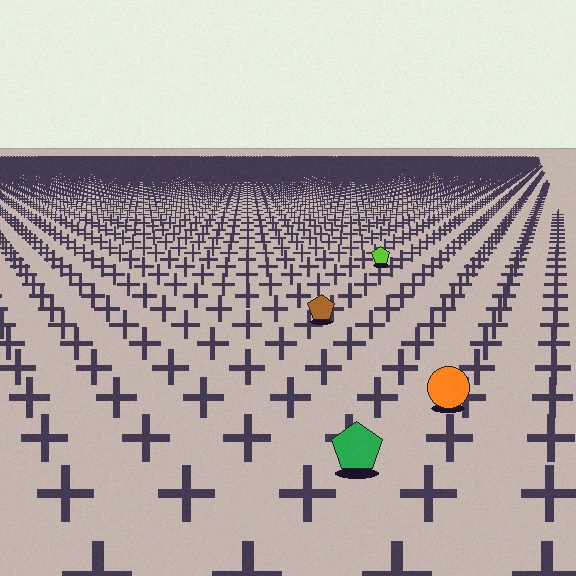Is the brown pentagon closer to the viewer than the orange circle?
No. The orange circle is closer — you can tell from the texture gradient: the ground texture is coarser near it.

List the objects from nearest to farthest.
From nearest to farthest: the green pentagon, the orange circle, the brown pentagon, the lime pentagon.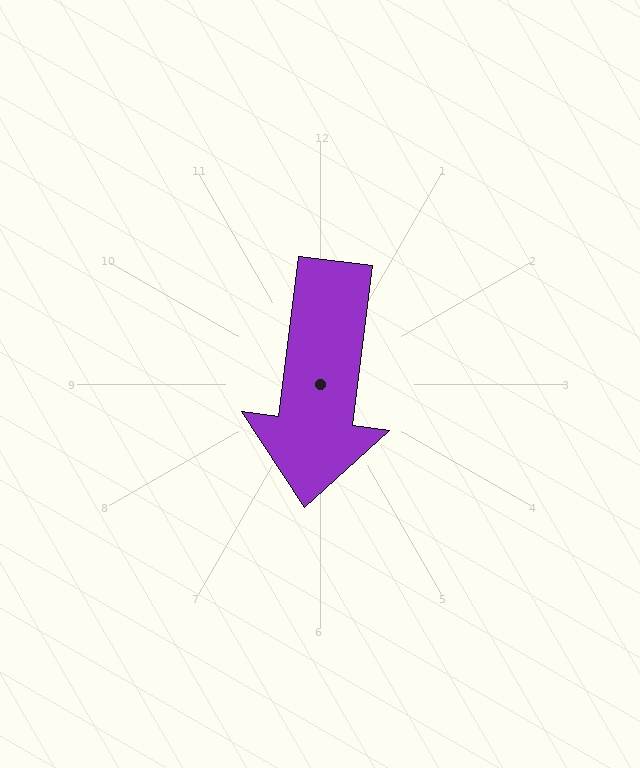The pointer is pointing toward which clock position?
Roughly 6 o'clock.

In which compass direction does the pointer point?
South.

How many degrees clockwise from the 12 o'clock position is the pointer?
Approximately 187 degrees.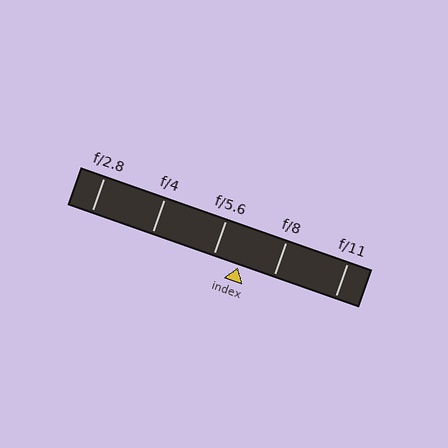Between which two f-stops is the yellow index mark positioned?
The index mark is between f/5.6 and f/8.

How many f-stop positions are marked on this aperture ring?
There are 5 f-stop positions marked.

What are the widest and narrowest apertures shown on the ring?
The widest aperture shown is f/2.8 and the narrowest is f/11.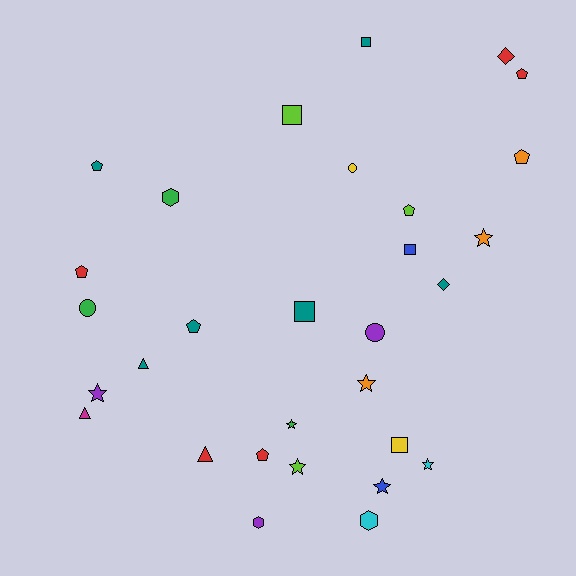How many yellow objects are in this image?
There are 2 yellow objects.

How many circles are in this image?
There are 3 circles.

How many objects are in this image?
There are 30 objects.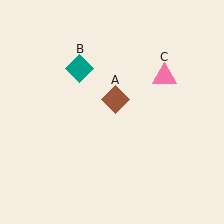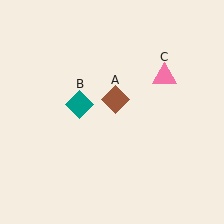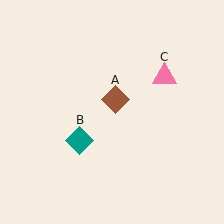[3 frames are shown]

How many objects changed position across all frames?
1 object changed position: teal diamond (object B).